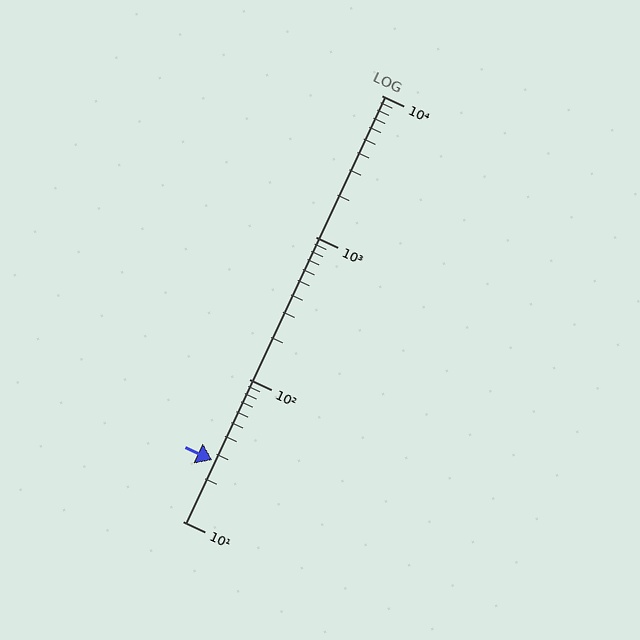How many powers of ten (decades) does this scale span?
The scale spans 3 decades, from 10 to 10000.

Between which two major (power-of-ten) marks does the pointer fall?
The pointer is between 10 and 100.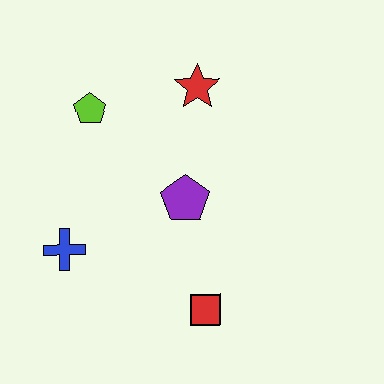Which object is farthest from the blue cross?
The red star is farthest from the blue cross.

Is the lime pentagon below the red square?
No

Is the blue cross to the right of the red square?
No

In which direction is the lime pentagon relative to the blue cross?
The lime pentagon is above the blue cross.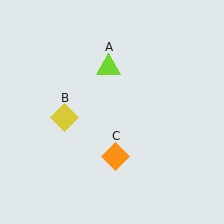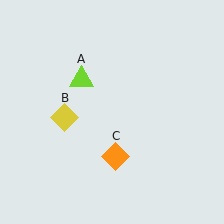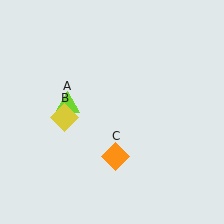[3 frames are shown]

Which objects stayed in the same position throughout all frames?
Yellow diamond (object B) and orange diamond (object C) remained stationary.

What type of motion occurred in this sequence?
The lime triangle (object A) rotated counterclockwise around the center of the scene.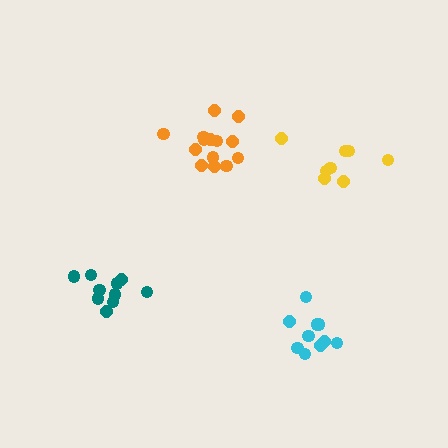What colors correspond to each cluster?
The clusters are colored: yellow, teal, orange, cyan.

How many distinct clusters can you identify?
There are 4 distinct clusters.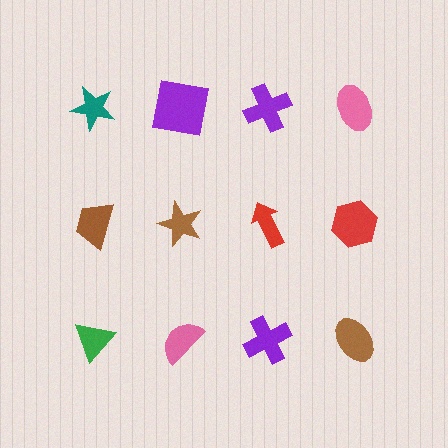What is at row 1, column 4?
A pink ellipse.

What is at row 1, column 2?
A purple square.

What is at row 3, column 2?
A pink semicircle.